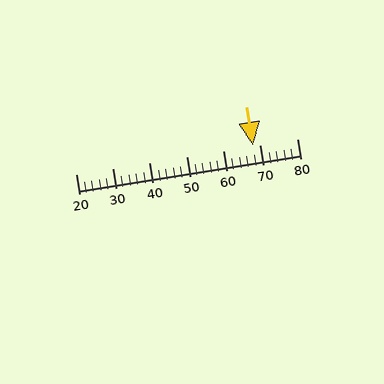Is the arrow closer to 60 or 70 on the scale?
The arrow is closer to 70.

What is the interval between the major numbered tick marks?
The major tick marks are spaced 10 units apart.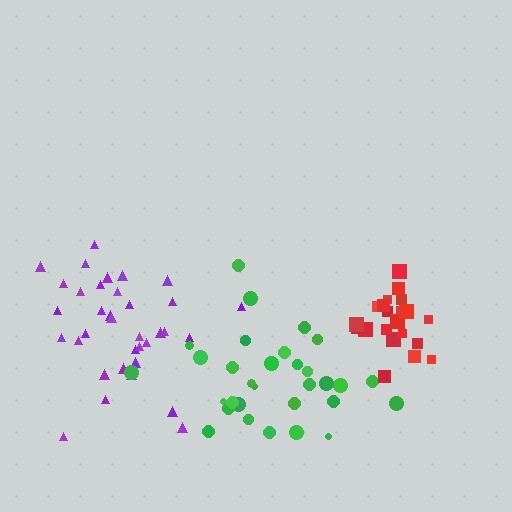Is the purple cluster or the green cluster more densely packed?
Purple.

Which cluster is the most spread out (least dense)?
Green.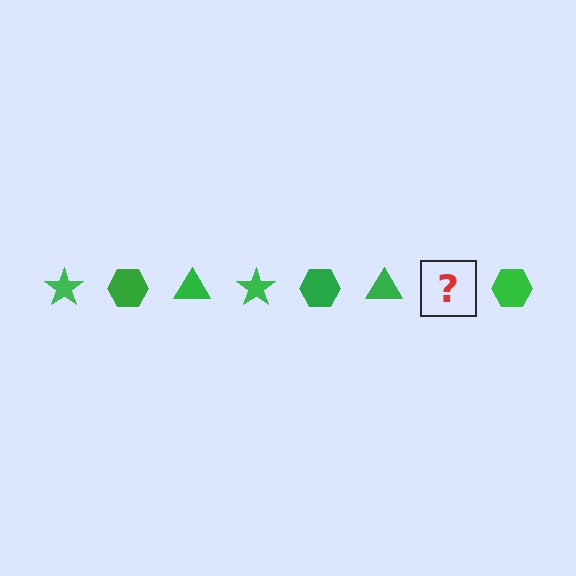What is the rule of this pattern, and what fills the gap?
The rule is that the pattern cycles through star, hexagon, triangle shapes in green. The gap should be filled with a green star.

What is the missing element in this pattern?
The missing element is a green star.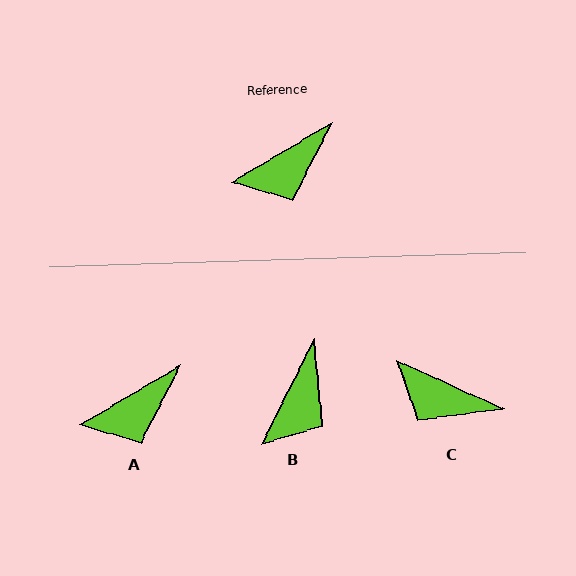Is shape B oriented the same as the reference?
No, it is off by about 33 degrees.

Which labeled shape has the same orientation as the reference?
A.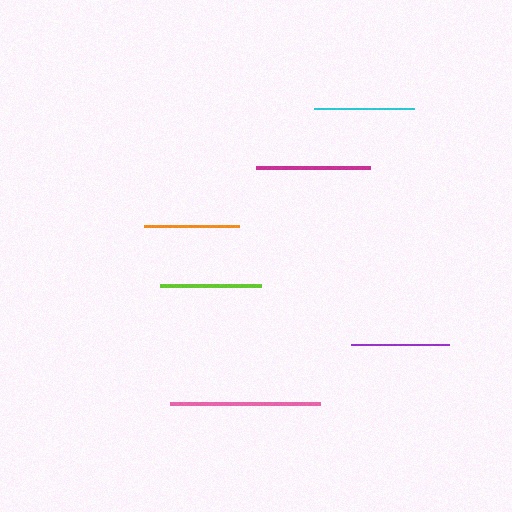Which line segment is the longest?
The pink line is the longest at approximately 150 pixels.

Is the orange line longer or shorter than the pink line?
The pink line is longer than the orange line.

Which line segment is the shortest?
The orange line is the shortest at approximately 95 pixels.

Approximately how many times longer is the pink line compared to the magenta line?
The pink line is approximately 1.3 times the length of the magenta line.